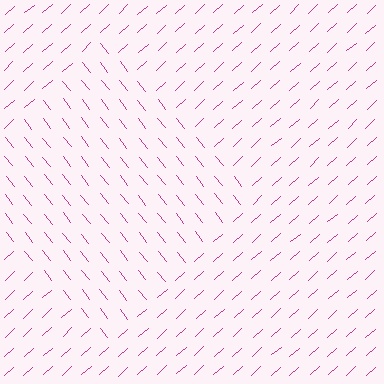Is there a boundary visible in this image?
Yes, there is a texture boundary formed by a change in line orientation.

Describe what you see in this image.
The image is filled with small magenta line segments. A diamond region in the image has lines oriented differently from the surrounding lines, creating a visible texture boundary.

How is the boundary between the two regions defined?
The boundary is defined purely by a change in line orientation (approximately 87 degrees difference). All lines are the same color and thickness.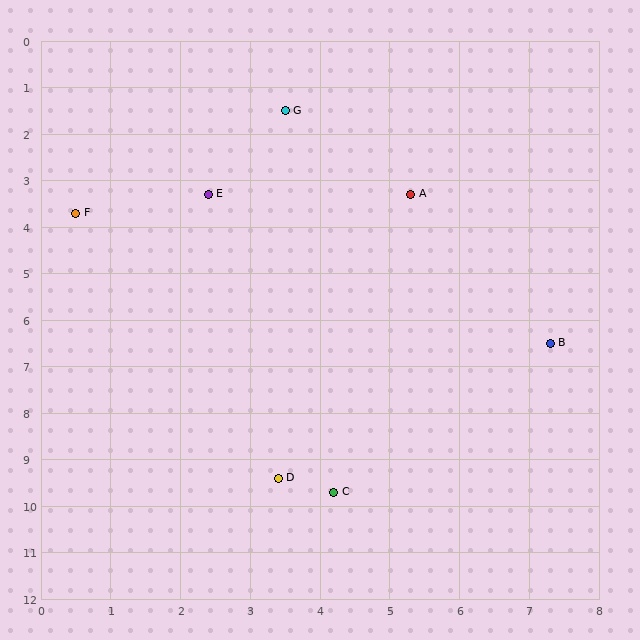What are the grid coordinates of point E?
Point E is at approximately (2.4, 3.3).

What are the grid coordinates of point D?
Point D is at approximately (3.4, 9.4).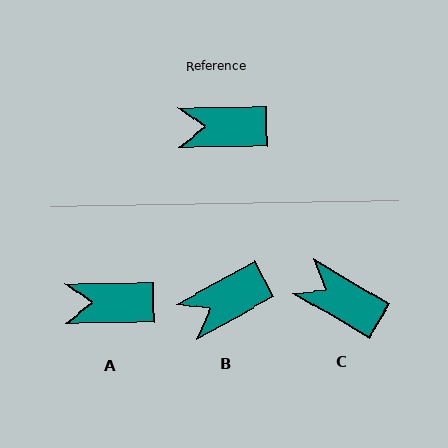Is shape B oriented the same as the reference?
No, it is off by about 29 degrees.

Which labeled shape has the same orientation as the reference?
A.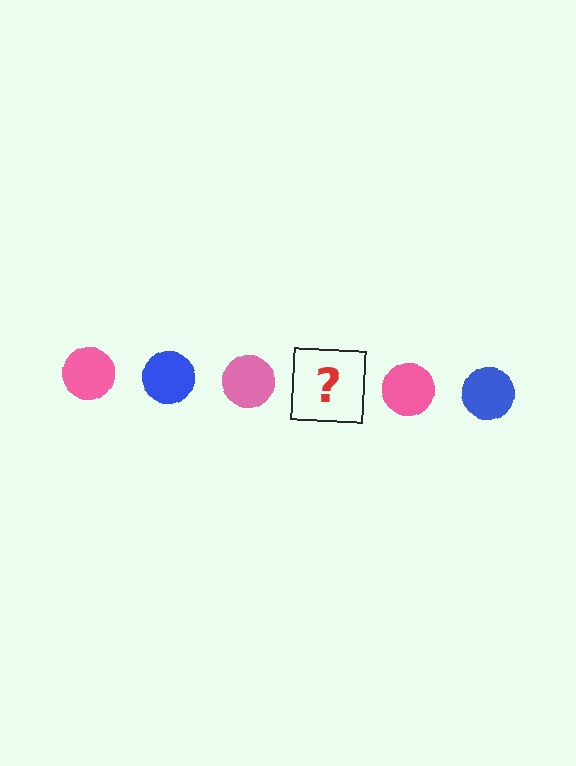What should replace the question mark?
The question mark should be replaced with a blue circle.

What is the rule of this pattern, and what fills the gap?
The rule is that the pattern cycles through pink, blue circles. The gap should be filled with a blue circle.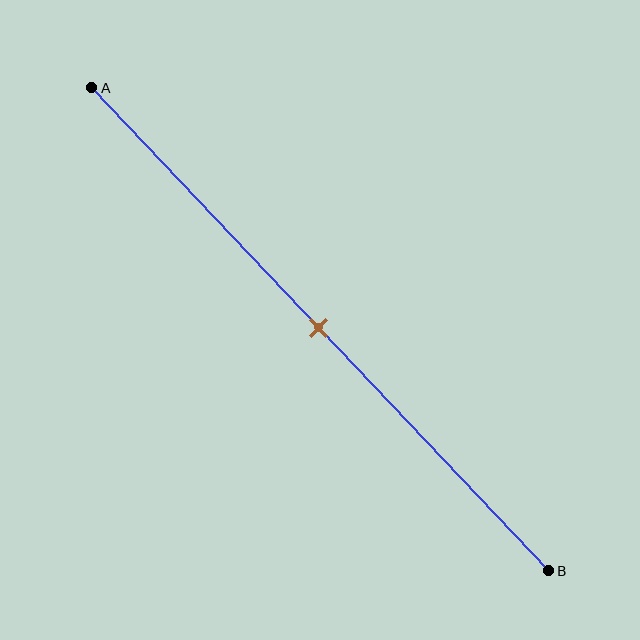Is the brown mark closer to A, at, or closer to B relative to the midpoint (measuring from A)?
The brown mark is approximately at the midpoint of segment AB.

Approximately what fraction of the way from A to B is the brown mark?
The brown mark is approximately 50% of the way from A to B.